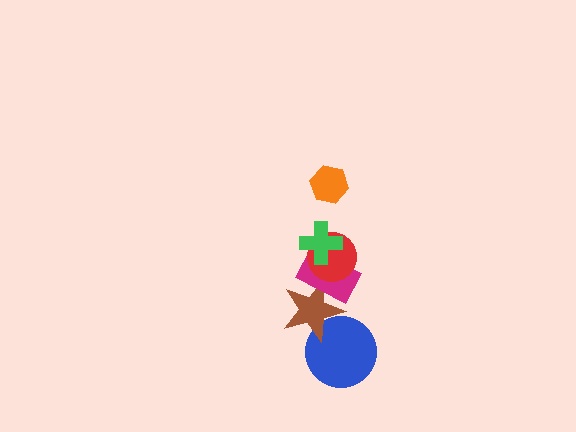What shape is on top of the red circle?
The green cross is on top of the red circle.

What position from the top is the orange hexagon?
The orange hexagon is 1st from the top.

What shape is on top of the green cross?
The orange hexagon is on top of the green cross.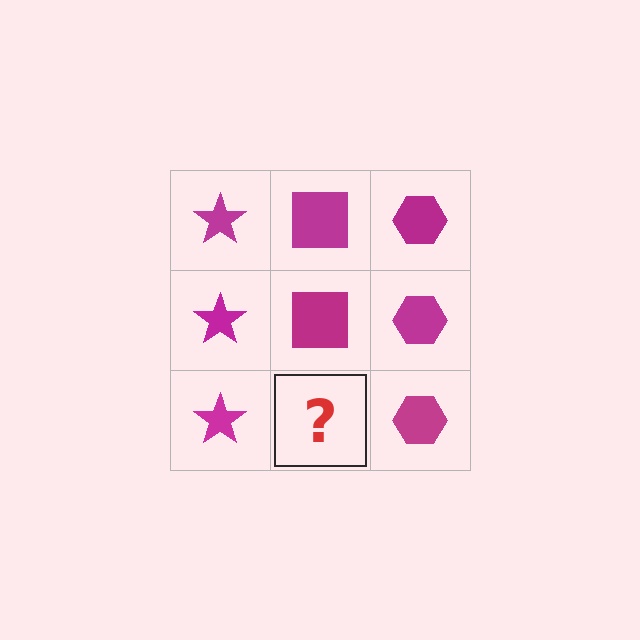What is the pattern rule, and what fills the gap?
The rule is that each column has a consistent shape. The gap should be filled with a magenta square.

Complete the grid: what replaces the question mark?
The question mark should be replaced with a magenta square.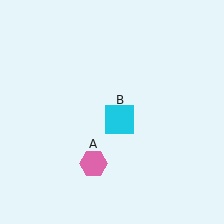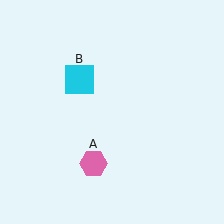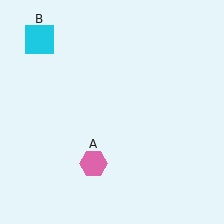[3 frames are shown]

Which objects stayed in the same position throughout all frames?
Pink hexagon (object A) remained stationary.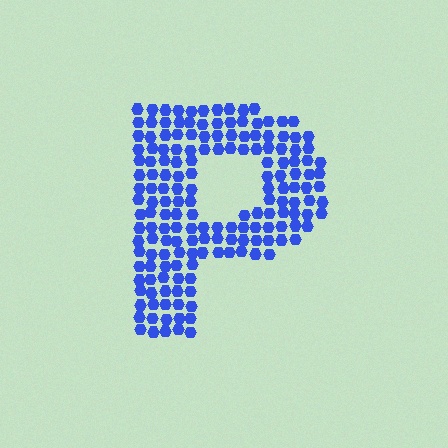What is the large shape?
The large shape is the letter P.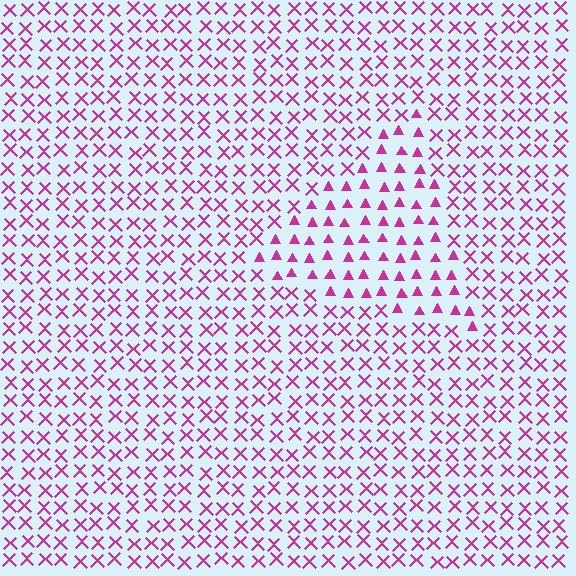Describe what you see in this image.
The image is filled with small magenta elements arranged in a uniform grid. A triangle-shaped region contains triangles, while the surrounding area contains X marks. The boundary is defined purely by the change in element shape.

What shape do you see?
I see a triangle.